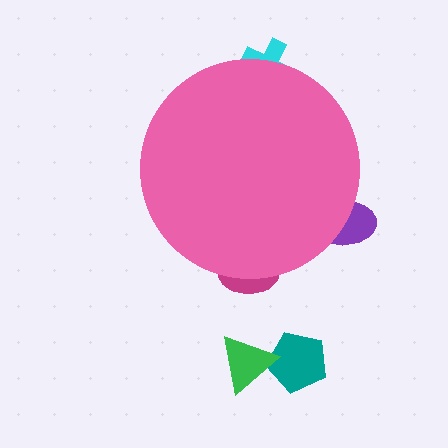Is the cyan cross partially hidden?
Yes, the cyan cross is partially hidden behind the pink circle.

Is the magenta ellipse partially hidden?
Yes, the magenta ellipse is partially hidden behind the pink circle.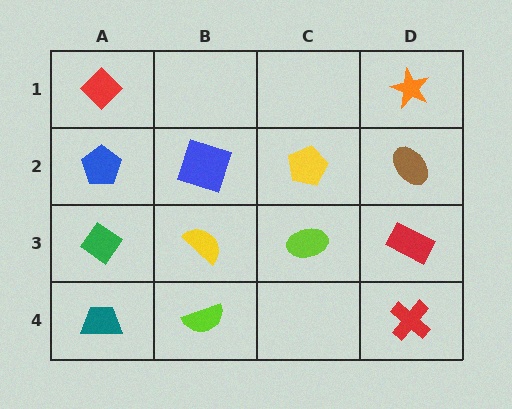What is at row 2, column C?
A yellow pentagon.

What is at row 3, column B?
A yellow semicircle.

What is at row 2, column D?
A brown ellipse.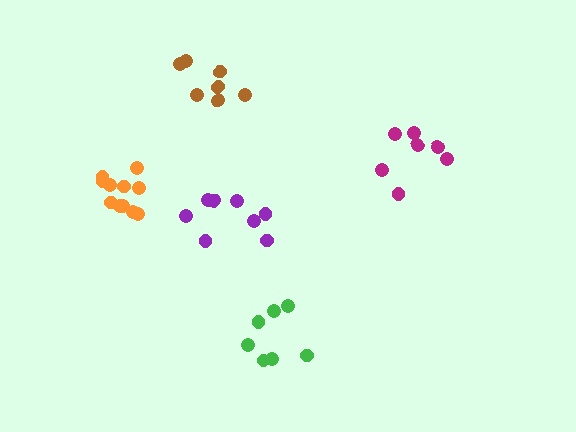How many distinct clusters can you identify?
There are 5 distinct clusters.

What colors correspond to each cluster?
The clusters are colored: magenta, purple, brown, green, orange.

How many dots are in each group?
Group 1: 7 dots, Group 2: 8 dots, Group 3: 7 dots, Group 4: 7 dots, Group 5: 11 dots (40 total).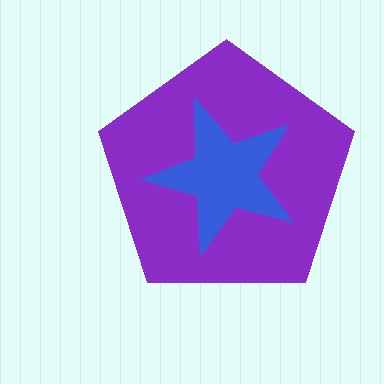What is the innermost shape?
The blue star.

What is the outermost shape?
The purple pentagon.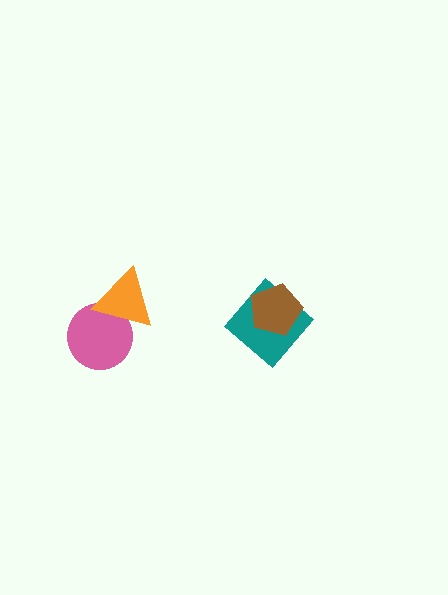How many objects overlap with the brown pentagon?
1 object overlaps with the brown pentagon.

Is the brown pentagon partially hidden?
No, no other shape covers it.